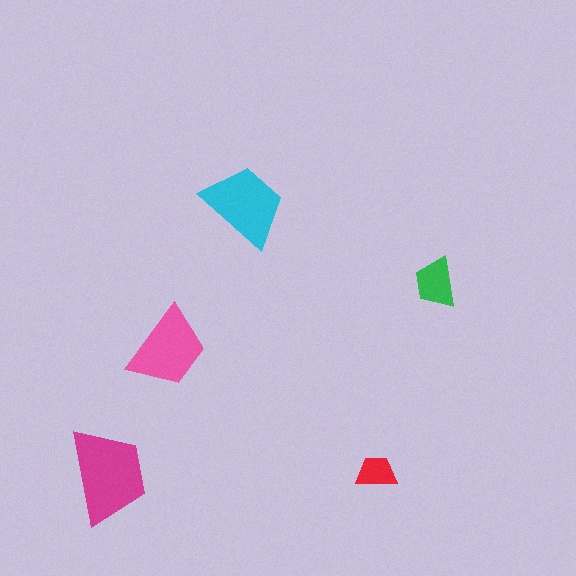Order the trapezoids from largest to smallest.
the magenta one, the cyan one, the pink one, the green one, the red one.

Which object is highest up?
The cyan trapezoid is topmost.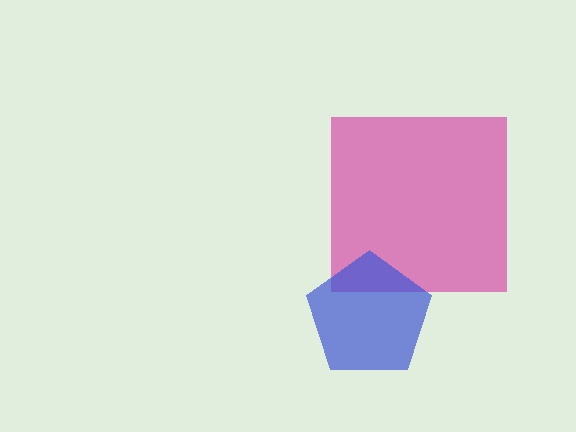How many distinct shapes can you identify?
There are 2 distinct shapes: a magenta square, a blue pentagon.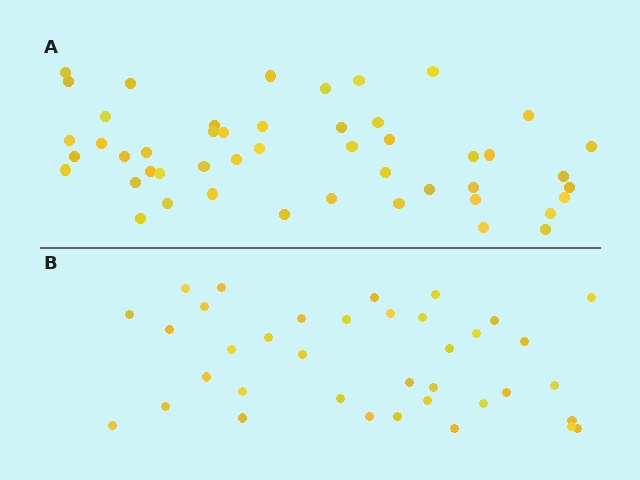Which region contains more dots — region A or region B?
Region A (the top region) has more dots.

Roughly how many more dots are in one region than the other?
Region A has roughly 12 or so more dots than region B.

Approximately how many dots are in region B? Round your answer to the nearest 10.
About 40 dots. (The exact count is 37, which rounds to 40.)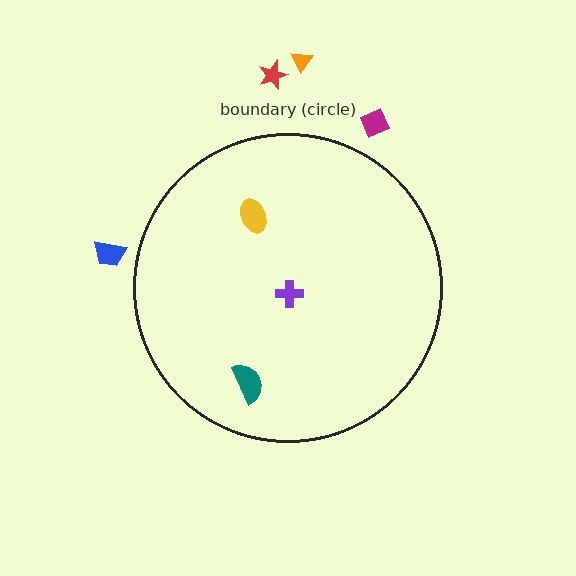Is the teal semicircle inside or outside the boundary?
Inside.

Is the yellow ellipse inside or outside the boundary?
Inside.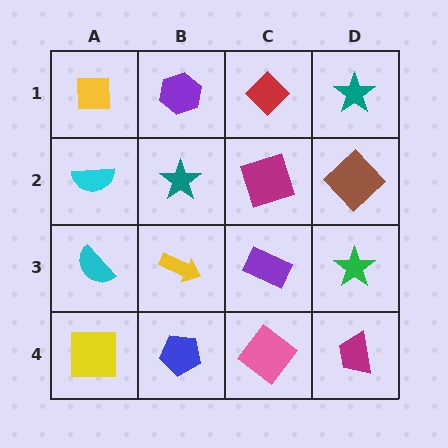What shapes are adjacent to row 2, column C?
A red diamond (row 1, column C), a purple rectangle (row 3, column C), a teal star (row 2, column B), a brown diamond (row 2, column D).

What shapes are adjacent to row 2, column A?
A yellow square (row 1, column A), a cyan semicircle (row 3, column A), a teal star (row 2, column B).